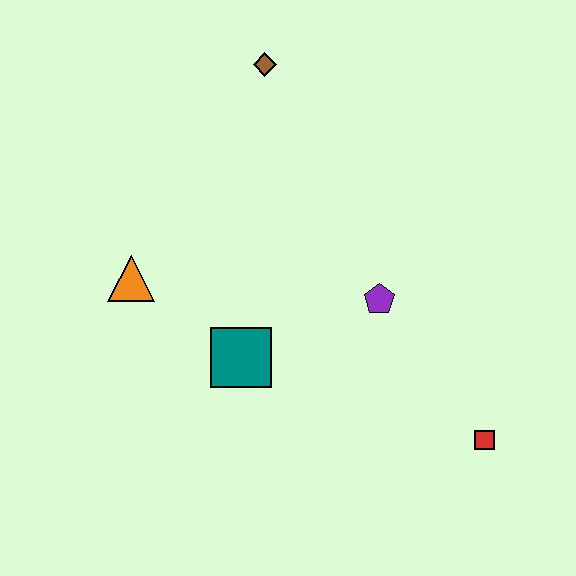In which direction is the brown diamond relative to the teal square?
The brown diamond is above the teal square.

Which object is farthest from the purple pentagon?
The brown diamond is farthest from the purple pentagon.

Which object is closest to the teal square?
The orange triangle is closest to the teal square.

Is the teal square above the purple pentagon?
No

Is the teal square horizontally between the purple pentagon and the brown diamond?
No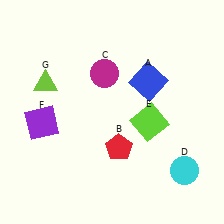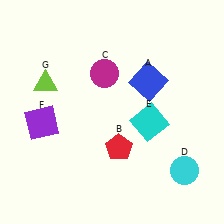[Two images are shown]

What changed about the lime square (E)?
In Image 1, E is lime. In Image 2, it changed to cyan.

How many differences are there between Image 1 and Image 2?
There is 1 difference between the two images.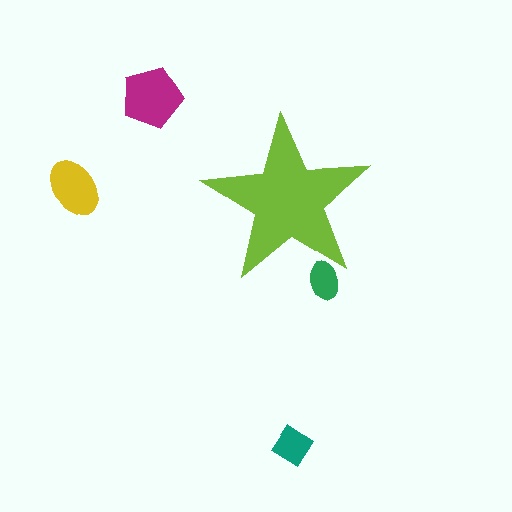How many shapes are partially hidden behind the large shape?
1 shape is partially hidden.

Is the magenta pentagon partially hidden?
No, the magenta pentagon is fully visible.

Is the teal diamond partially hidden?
No, the teal diamond is fully visible.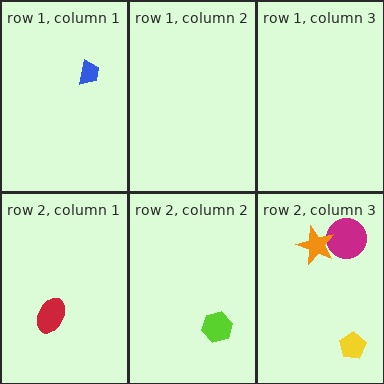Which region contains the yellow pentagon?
The row 2, column 3 region.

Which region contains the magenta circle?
The row 2, column 3 region.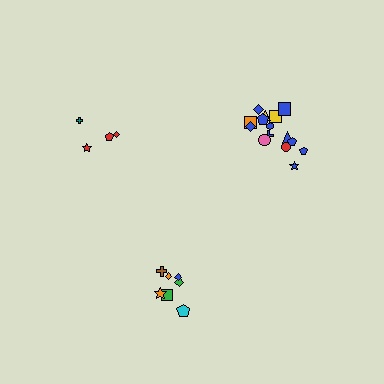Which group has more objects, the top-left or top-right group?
The top-right group.